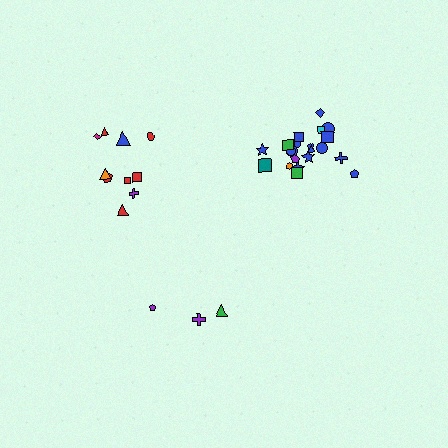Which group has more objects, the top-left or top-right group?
The top-right group.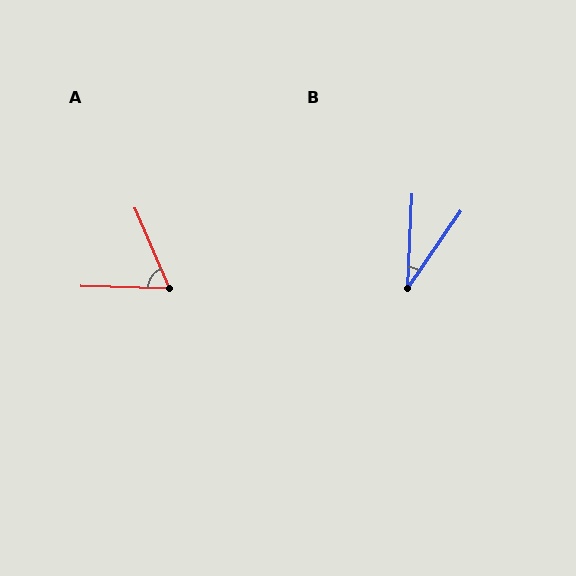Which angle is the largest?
A, at approximately 65 degrees.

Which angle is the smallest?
B, at approximately 32 degrees.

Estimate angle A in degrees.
Approximately 65 degrees.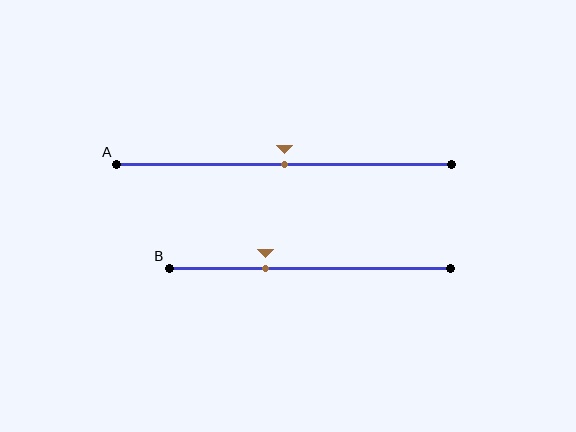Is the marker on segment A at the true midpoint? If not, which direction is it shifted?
Yes, the marker on segment A is at the true midpoint.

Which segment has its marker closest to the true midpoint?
Segment A has its marker closest to the true midpoint.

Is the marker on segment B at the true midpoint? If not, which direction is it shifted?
No, the marker on segment B is shifted to the left by about 16% of the segment length.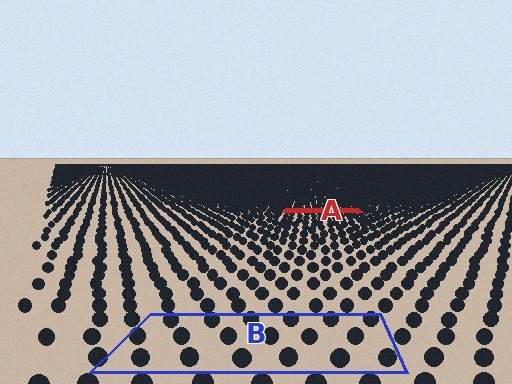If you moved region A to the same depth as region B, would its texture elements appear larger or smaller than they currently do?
They would appear larger. At a closer depth, the same texture elements are projected at a bigger on-screen size.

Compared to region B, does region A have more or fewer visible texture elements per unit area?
Region A has more texture elements per unit area — they are packed more densely because it is farther away.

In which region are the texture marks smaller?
The texture marks are smaller in region A, because it is farther away.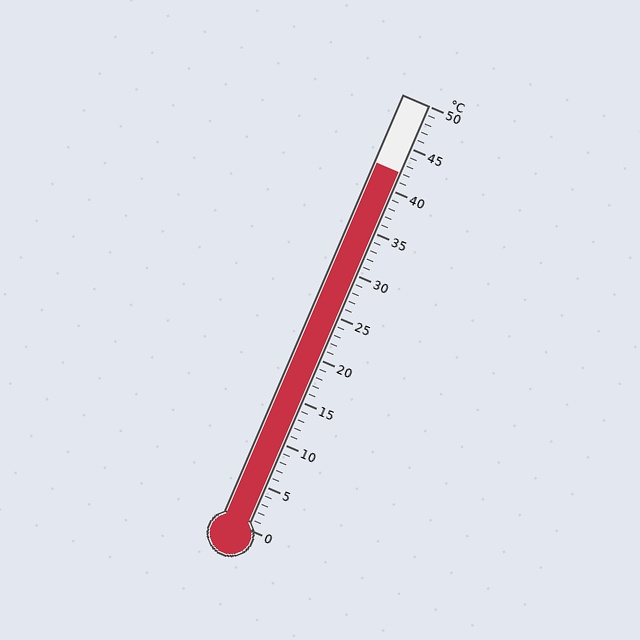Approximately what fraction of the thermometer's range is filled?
The thermometer is filled to approximately 85% of its range.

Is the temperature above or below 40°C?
The temperature is above 40°C.